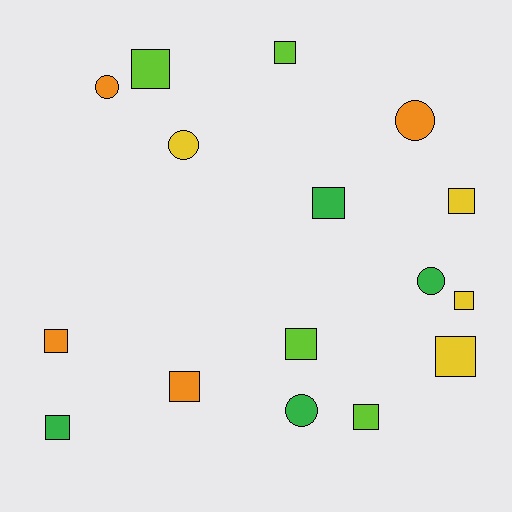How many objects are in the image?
There are 16 objects.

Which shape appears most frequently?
Square, with 11 objects.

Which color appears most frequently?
Lime, with 4 objects.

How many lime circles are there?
There are no lime circles.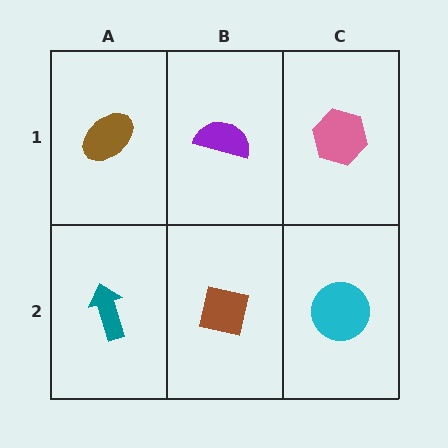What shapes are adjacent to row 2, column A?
A brown ellipse (row 1, column A), a brown square (row 2, column B).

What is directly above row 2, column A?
A brown ellipse.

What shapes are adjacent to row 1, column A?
A teal arrow (row 2, column A), a purple semicircle (row 1, column B).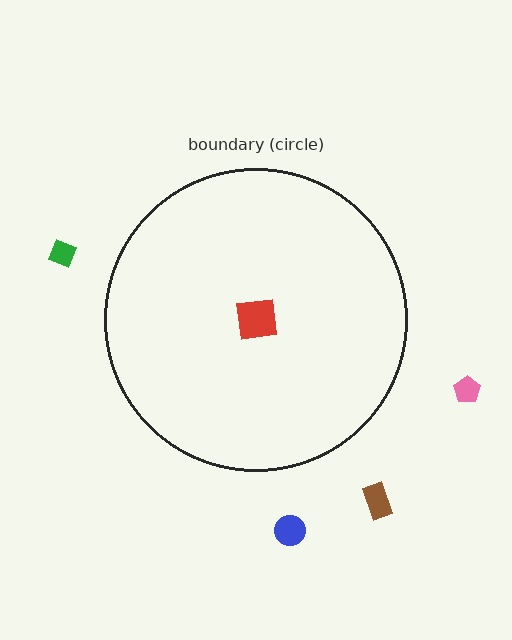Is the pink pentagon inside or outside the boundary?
Outside.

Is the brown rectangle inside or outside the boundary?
Outside.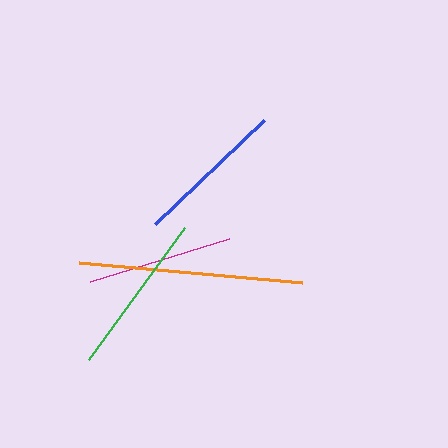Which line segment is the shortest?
The magenta line is the shortest at approximately 146 pixels.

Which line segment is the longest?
The orange line is the longest at approximately 224 pixels.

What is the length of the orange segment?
The orange segment is approximately 224 pixels long.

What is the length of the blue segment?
The blue segment is approximately 151 pixels long.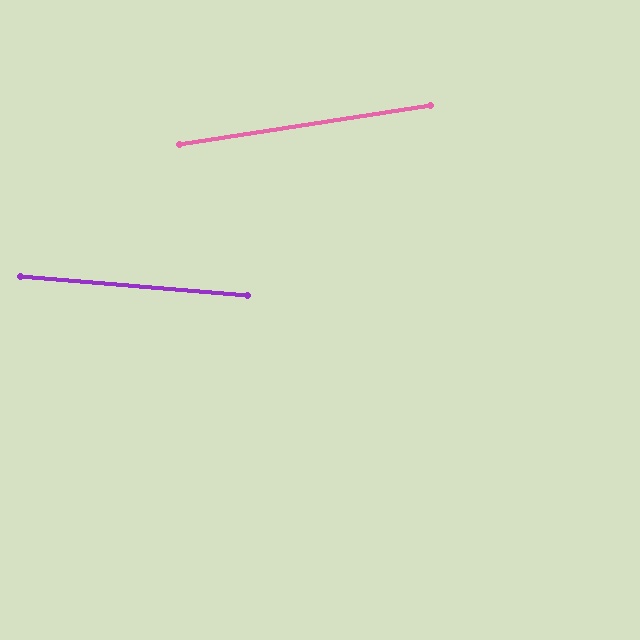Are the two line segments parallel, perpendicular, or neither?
Neither parallel nor perpendicular — they differ by about 14°.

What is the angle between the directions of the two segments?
Approximately 14 degrees.